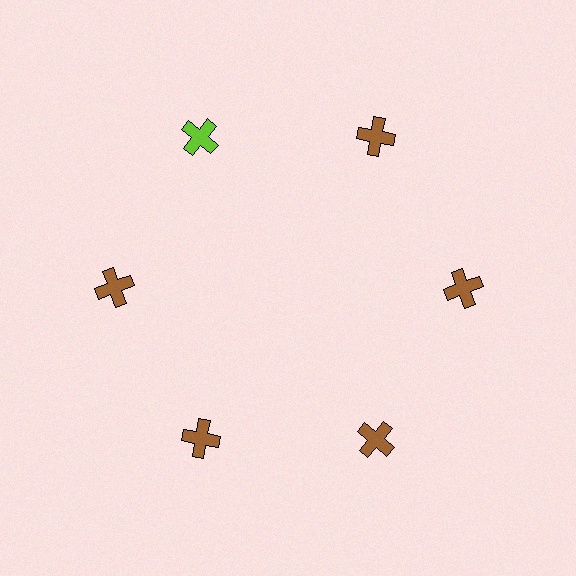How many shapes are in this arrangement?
There are 6 shapes arranged in a ring pattern.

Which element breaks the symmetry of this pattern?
The lime cross at roughly the 11 o'clock position breaks the symmetry. All other shapes are brown crosses.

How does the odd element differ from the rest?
It has a different color: lime instead of brown.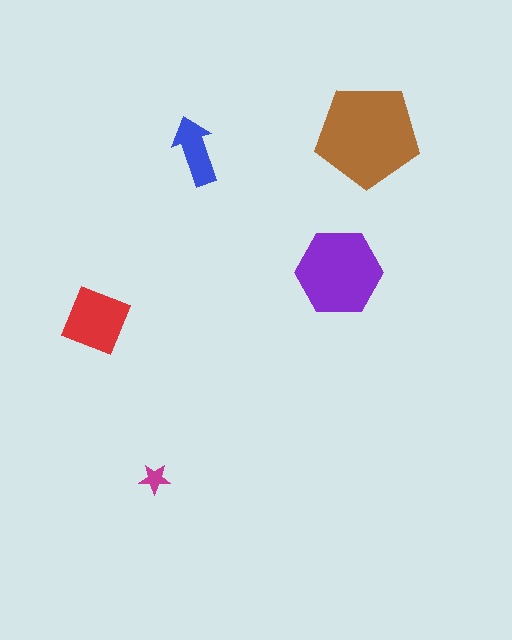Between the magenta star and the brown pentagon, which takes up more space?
The brown pentagon.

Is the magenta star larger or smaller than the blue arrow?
Smaller.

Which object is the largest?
The brown pentagon.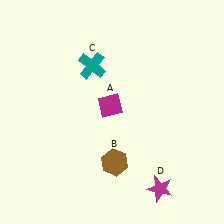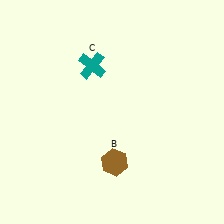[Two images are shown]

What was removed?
The magenta diamond (A), the magenta star (D) were removed in Image 2.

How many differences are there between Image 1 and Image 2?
There are 2 differences between the two images.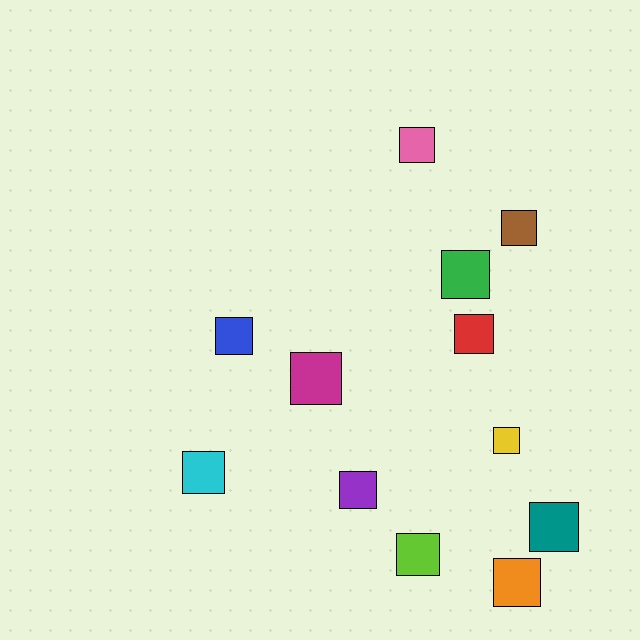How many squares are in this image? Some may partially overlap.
There are 12 squares.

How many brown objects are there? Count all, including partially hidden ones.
There is 1 brown object.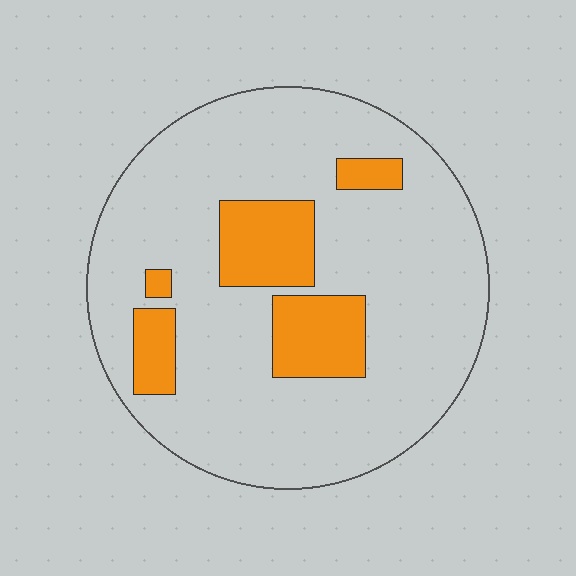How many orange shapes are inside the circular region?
5.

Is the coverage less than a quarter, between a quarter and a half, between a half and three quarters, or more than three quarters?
Less than a quarter.